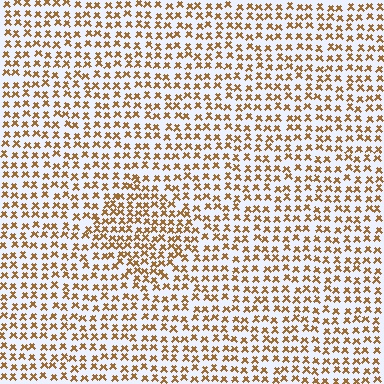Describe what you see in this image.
The image contains small brown elements arranged at two different densities. A diamond-shaped region is visible where the elements are more densely packed than the surrounding area.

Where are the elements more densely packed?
The elements are more densely packed inside the diamond boundary.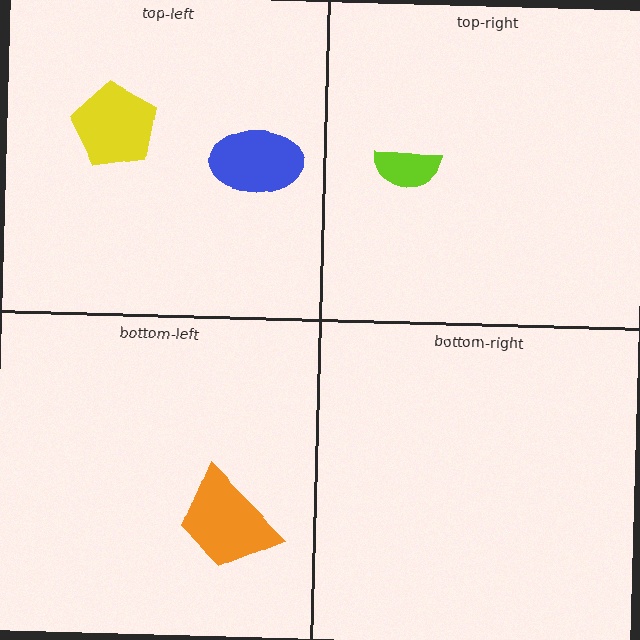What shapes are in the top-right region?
The lime semicircle.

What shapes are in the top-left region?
The blue ellipse, the yellow pentagon.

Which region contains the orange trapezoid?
The bottom-left region.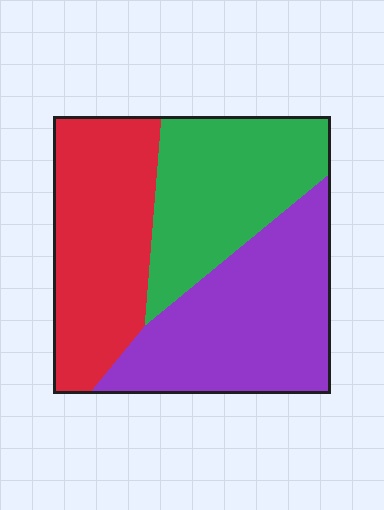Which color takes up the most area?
Purple, at roughly 35%.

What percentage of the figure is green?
Green takes up between a sixth and a third of the figure.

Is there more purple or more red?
Purple.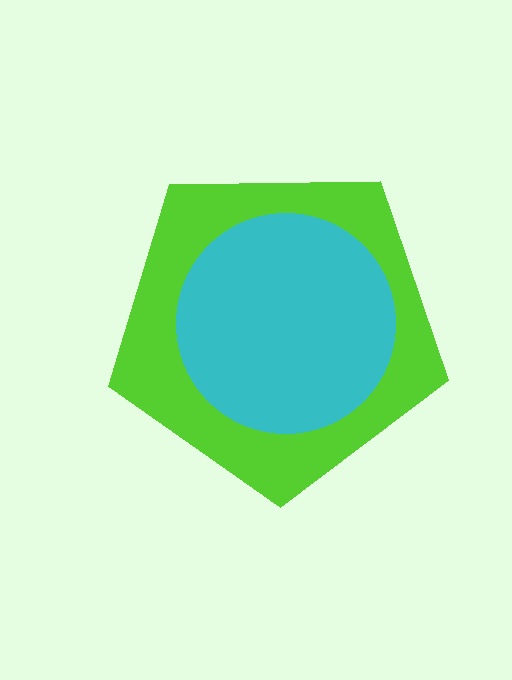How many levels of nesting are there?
2.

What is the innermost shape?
The cyan circle.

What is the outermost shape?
The lime pentagon.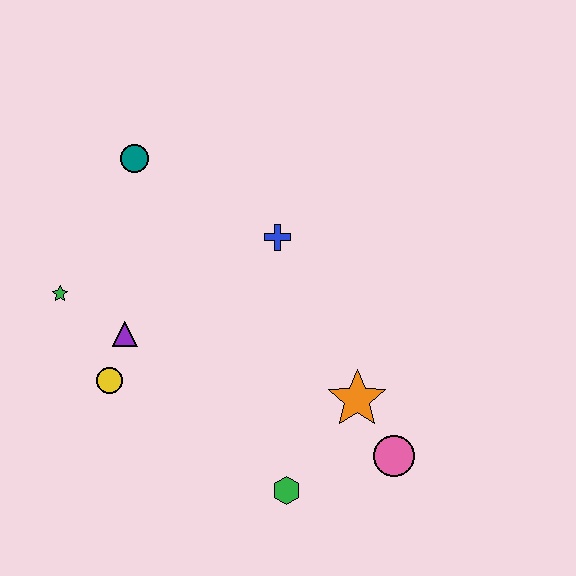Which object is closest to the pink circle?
The orange star is closest to the pink circle.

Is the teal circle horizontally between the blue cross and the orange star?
No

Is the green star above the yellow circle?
Yes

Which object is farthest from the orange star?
The teal circle is farthest from the orange star.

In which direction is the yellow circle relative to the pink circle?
The yellow circle is to the left of the pink circle.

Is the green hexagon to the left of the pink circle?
Yes